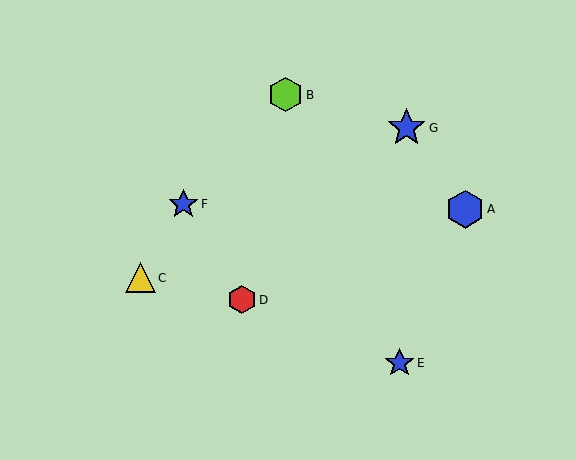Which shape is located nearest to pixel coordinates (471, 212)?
The blue hexagon (labeled A) at (465, 209) is nearest to that location.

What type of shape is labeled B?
Shape B is a lime hexagon.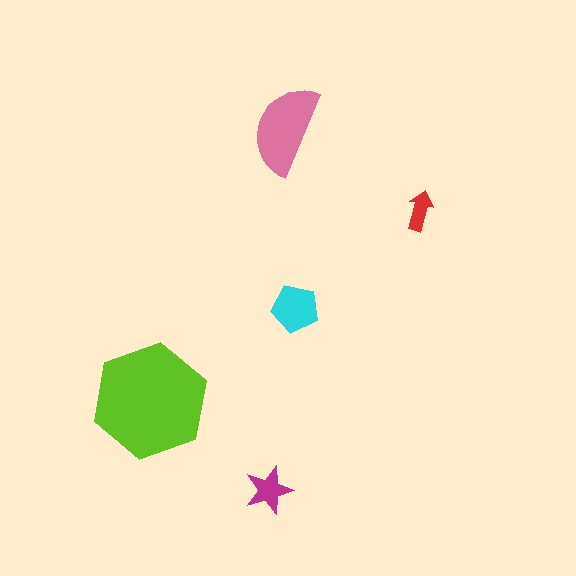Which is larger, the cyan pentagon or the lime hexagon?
The lime hexagon.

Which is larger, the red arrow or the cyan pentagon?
The cyan pentagon.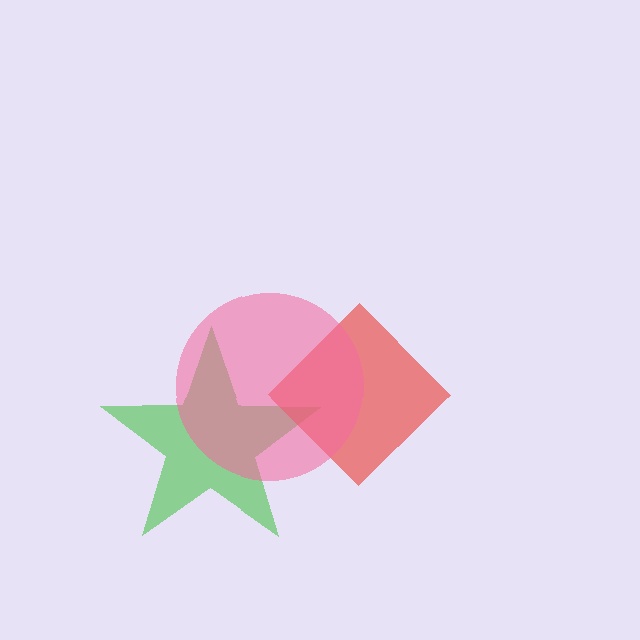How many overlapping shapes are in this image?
There are 3 overlapping shapes in the image.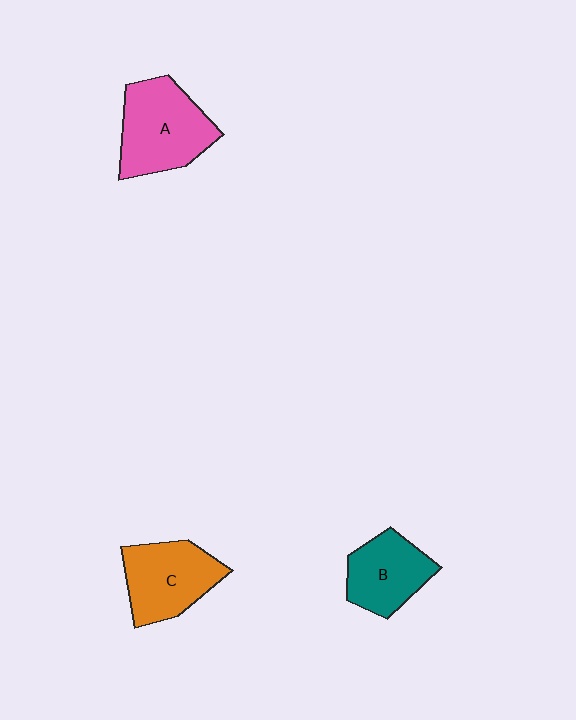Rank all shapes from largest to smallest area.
From largest to smallest: A (pink), C (orange), B (teal).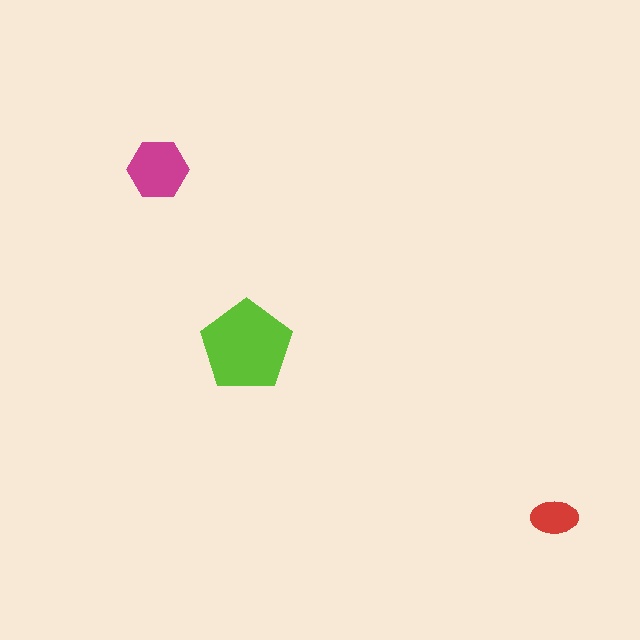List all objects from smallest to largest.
The red ellipse, the magenta hexagon, the lime pentagon.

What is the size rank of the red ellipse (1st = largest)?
3rd.